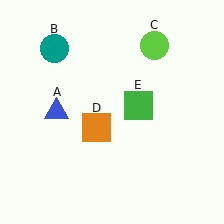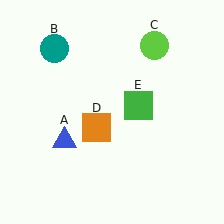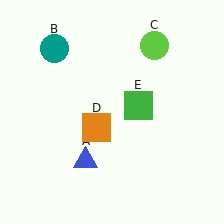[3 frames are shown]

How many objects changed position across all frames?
1 object changed position: blue triangle (object A).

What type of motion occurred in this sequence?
The blue triangle (object A) rotated counterclockwise around the center of the scene.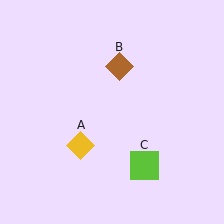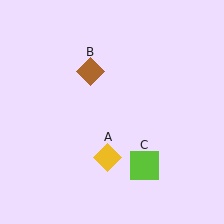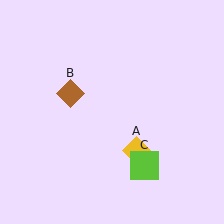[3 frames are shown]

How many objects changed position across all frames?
2 objects changed position: yellow diamond (object A), brown diamond (object B).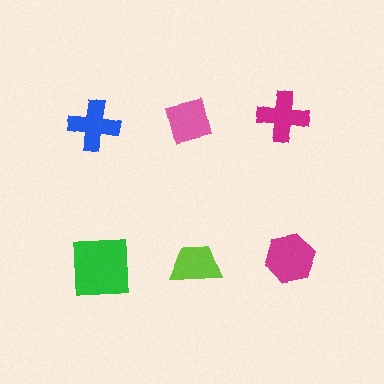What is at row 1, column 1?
A blue cross.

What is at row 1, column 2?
A pink square.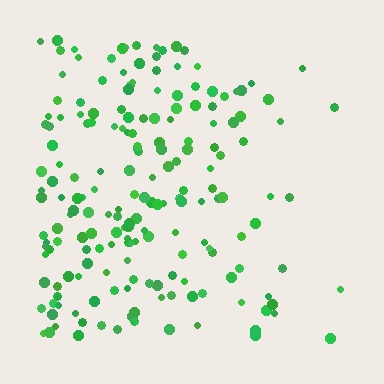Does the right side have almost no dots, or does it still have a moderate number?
Still a moderate number, just noticeably fewer than the left.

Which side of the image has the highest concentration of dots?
The left.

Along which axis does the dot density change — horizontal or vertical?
Horizontal.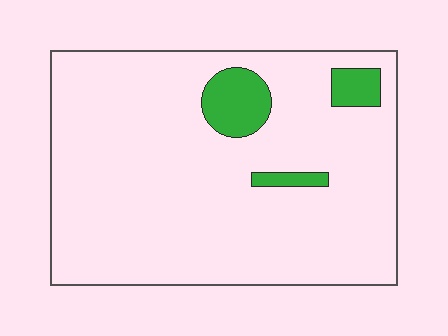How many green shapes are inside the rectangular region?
3.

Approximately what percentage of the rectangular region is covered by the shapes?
Approximately 10%.